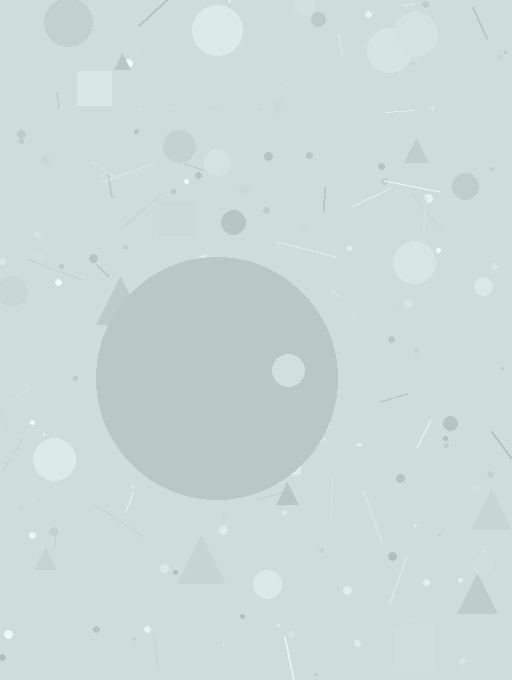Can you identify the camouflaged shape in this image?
The camouflaged shape is a circle.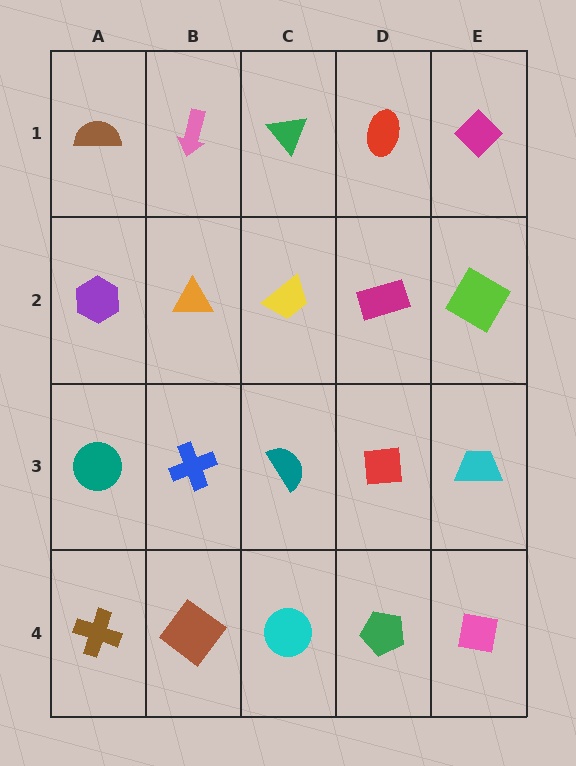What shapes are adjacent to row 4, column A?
A teal circle (row 3, column A), a brown diamond (row 4, column B).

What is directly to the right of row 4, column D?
A pink square.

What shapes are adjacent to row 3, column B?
An orange triangle (row 2, column B), a brown diamond (row 4, column B), a teal circle (row 3, column A), a teal semicircle (row 3, column C).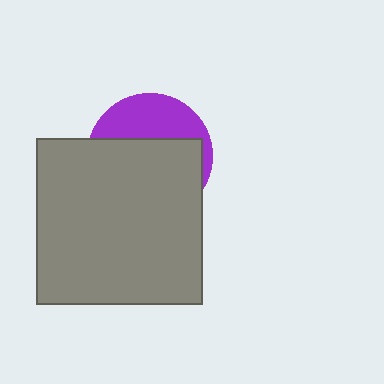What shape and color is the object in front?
The object in front is a gray square.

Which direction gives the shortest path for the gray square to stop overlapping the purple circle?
Moving down gives the shortest separation.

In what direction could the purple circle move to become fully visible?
The purple circle could move up. That would shift it out from behind the gray square entirely.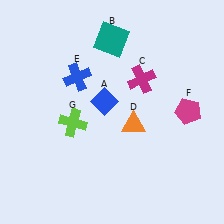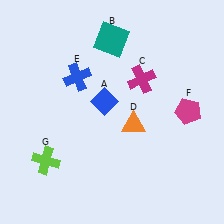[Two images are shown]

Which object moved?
The lime cross (G) moved down.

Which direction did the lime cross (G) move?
The lime cross (G) moved down.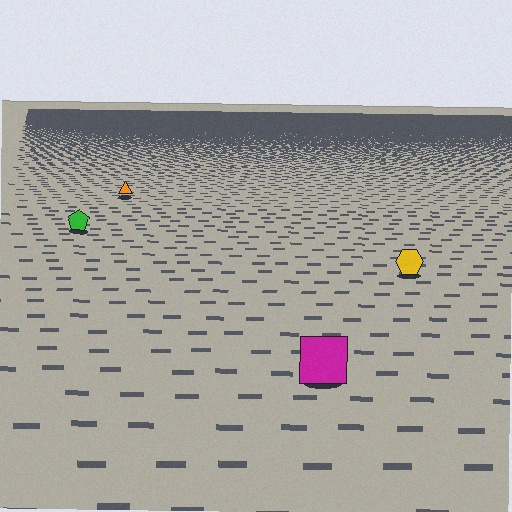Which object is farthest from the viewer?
The orange triangle is farthest from the viewer. It appears smaller and the ground texture around it is denser.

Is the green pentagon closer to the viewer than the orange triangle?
Yes. The green pentagon is closer — you can tell from the texture gradient: the ground texture is coarser near it.